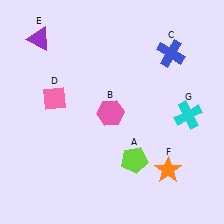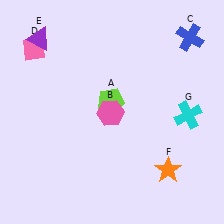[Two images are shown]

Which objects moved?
The objects that moved are: the lime pentagon (A), the blue cross (C), the pink diamond (D).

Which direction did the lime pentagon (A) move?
The lime pentagon (A) moved up.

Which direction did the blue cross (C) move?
The blue cross (C) moved right.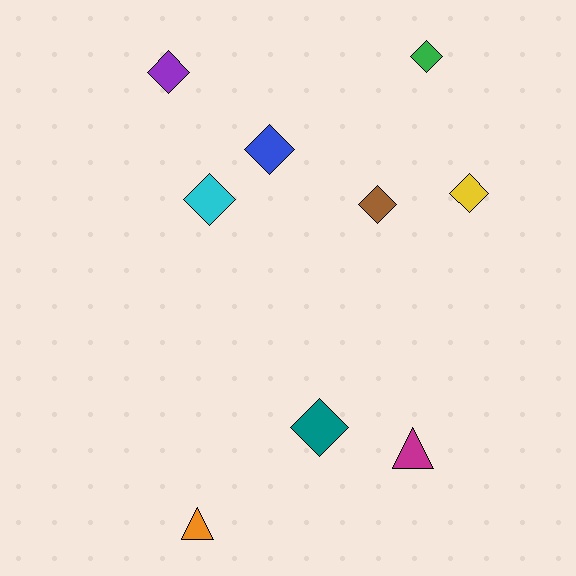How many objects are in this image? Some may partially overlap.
There are 9 objects.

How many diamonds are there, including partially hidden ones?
There are 7 diamonds.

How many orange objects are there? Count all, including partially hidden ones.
There is 1 orange object.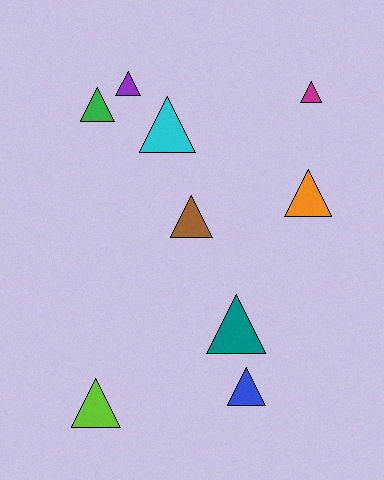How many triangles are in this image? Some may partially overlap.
There are 9 triangles.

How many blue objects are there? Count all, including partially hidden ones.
There is 1 blue object.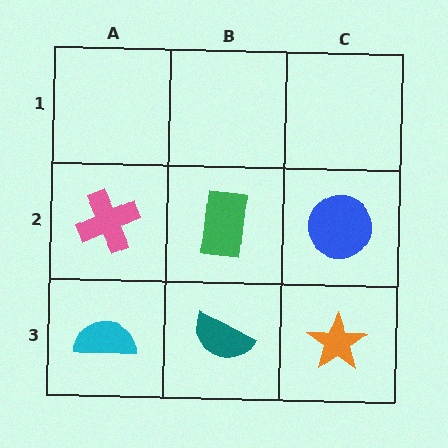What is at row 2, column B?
A green rectangle.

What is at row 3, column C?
An orange star.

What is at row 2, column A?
A pink cross.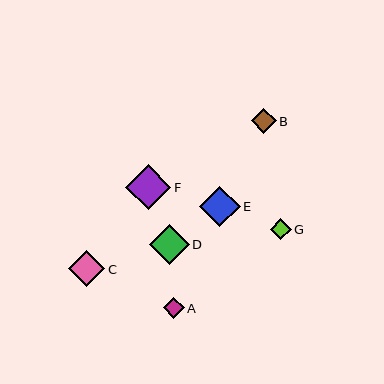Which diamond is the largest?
Diamond F is the largest with a size of approximately 45 pixels.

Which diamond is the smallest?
Diamond G is the smallest with a size of approximately 21 pixels.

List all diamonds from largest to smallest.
From largest to smallest: F, E, D, C, B, A, G.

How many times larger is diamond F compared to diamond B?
Diamond F is approximately 1.8 times the size of diamond B.